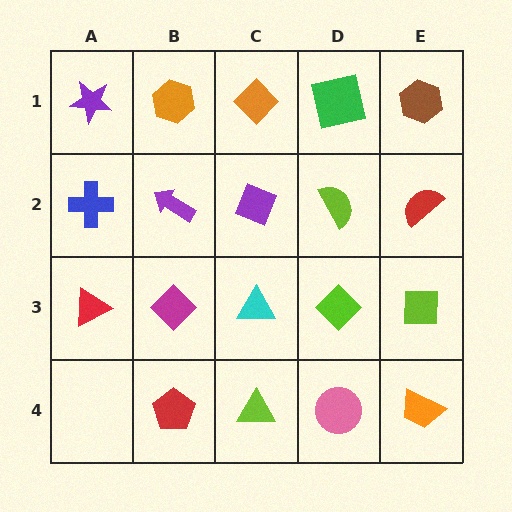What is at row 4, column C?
A lime triangle.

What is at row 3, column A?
A red triangle.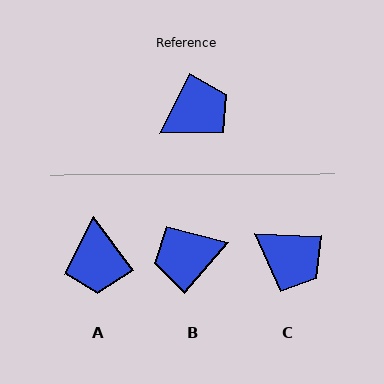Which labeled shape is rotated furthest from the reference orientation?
B, about 165 degrees away.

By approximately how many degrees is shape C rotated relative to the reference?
Approximately 67 degrees clockwise.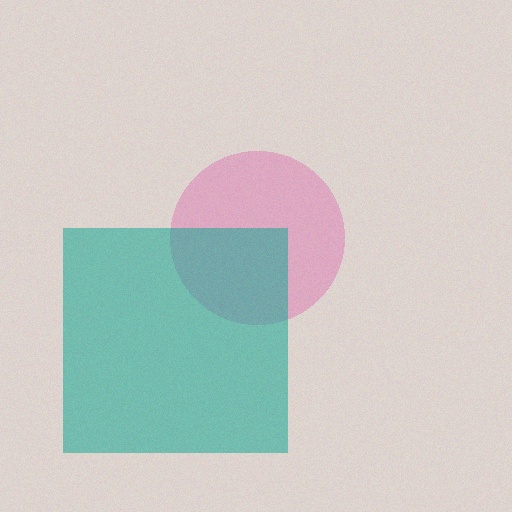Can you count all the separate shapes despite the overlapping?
Yes, there are 2 separate shapes.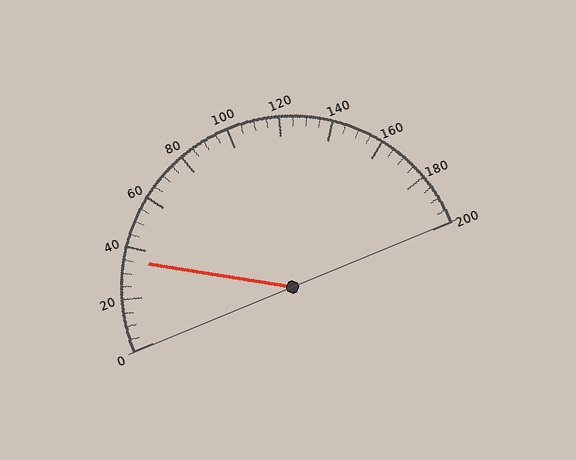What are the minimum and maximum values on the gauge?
The gauge ranges from 0 to 200.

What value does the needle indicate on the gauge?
The needle indicates approximately 35.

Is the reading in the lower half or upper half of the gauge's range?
The reading is in the lower half of the range (0 to 200).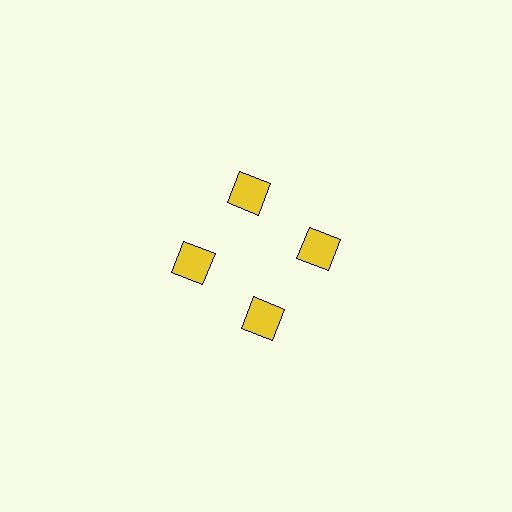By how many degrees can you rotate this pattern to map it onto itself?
The pattern maps onto itself every 90 degrees of rotation.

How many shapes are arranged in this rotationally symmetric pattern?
There are 4 shapes, arranged in 4 groups of 1.